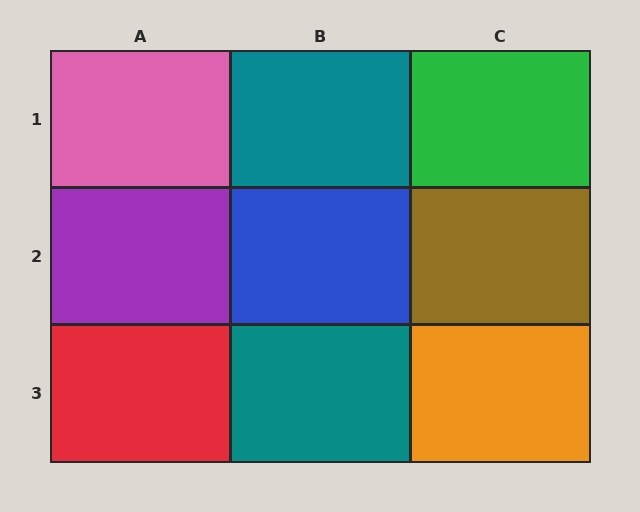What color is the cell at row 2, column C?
Brown.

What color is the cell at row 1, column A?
Pink.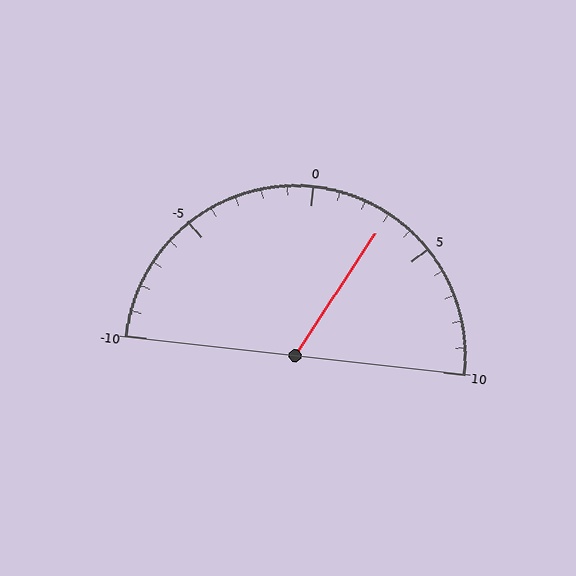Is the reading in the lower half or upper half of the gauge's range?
The reading is in the upper half of the range (-10 to 10).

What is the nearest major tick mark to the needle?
The nearest major tick mark is 5.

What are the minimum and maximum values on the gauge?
The gauge ranges from -10 to 10.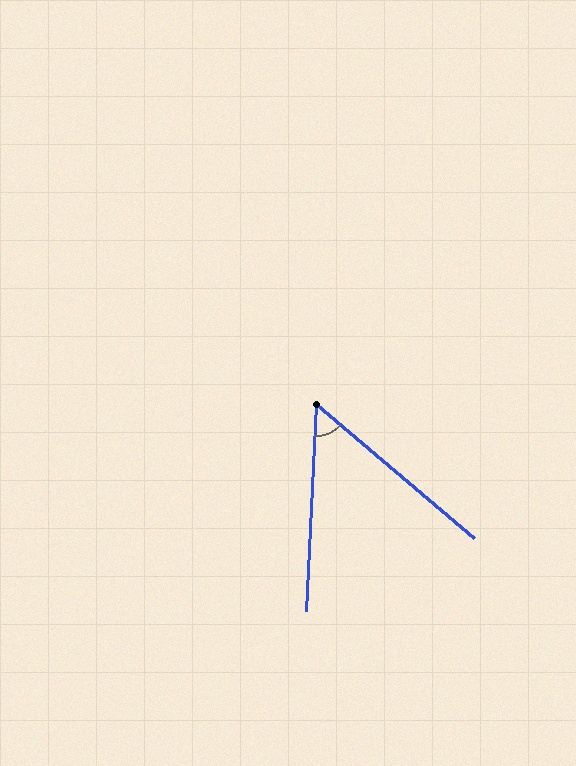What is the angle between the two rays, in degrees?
Approximately 52 degrees.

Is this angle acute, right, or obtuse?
It is acute.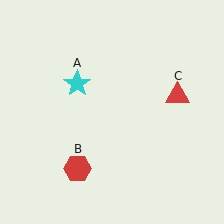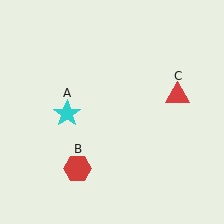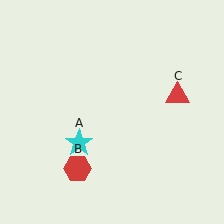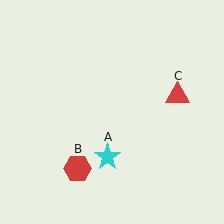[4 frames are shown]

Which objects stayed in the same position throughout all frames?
Red hexagon (object B) and red triangle (object C) remained stationary.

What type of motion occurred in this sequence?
The cyan star (object A) rotated counterclockwise around the center of the scene.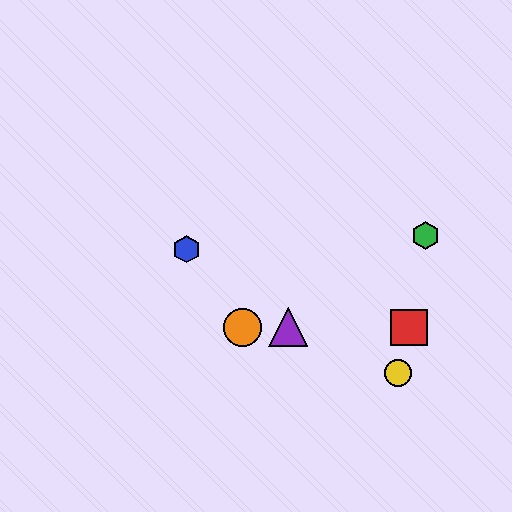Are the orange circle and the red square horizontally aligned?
Yes, both are at y≈327.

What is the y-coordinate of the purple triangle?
The purple triangle is at y≈327.